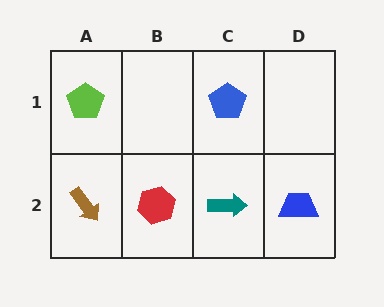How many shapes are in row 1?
2 shapes.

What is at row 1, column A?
A lime pentagon.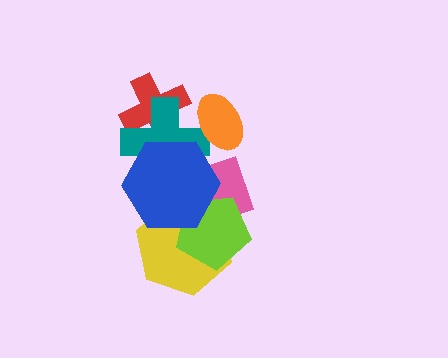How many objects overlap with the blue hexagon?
4 objects overlap with the blue hexagon.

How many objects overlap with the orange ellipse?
1 object overlaps with the orange ellipse.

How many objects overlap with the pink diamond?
4 objects overlap with the pink diamond.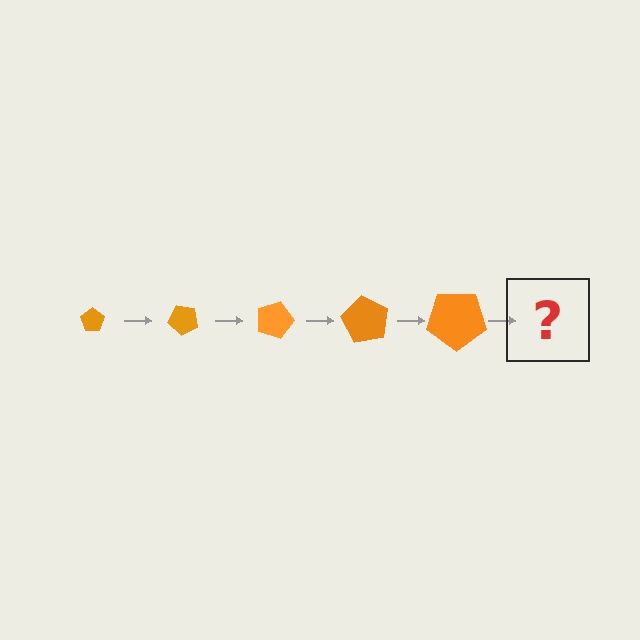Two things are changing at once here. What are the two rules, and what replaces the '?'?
The two rules are that the pentagon grows larger each step and it rotates 45 degrees each step. The '?' should be a pentagon, larger than the previous one and rotated 225 degrees from the start.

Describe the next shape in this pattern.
It should be a pentagon, larger than the previous one and rotated 225 degrees from the start.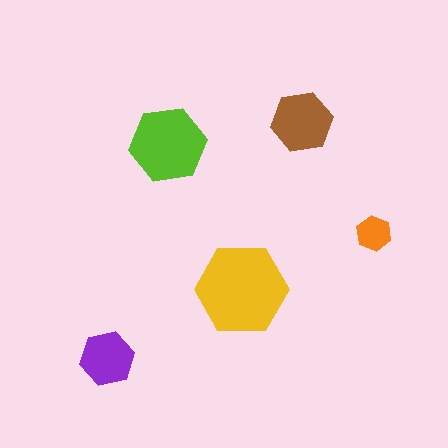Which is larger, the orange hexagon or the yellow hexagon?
The yellow one.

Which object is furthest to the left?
The purple hexagon is leftmost.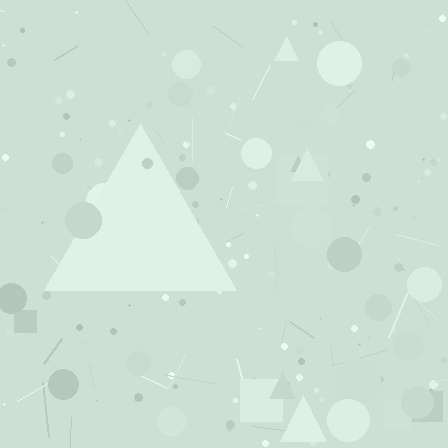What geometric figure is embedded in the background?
A triangle is embedded in the background.